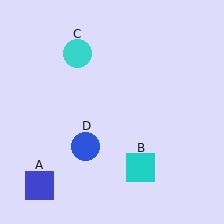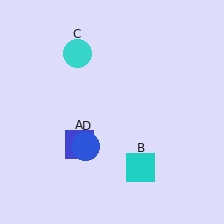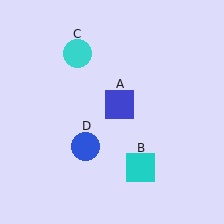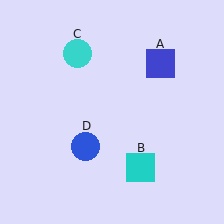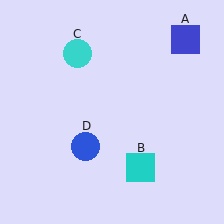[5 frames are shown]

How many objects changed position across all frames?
1 object changed position: blue square (object A).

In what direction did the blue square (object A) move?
The blue square (object A) moved up and to the right.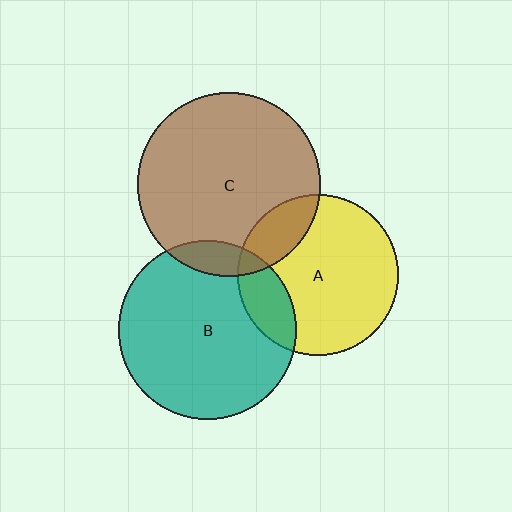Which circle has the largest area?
Circle C (brown).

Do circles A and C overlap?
Yes.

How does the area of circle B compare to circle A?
Approximately 1.2 times.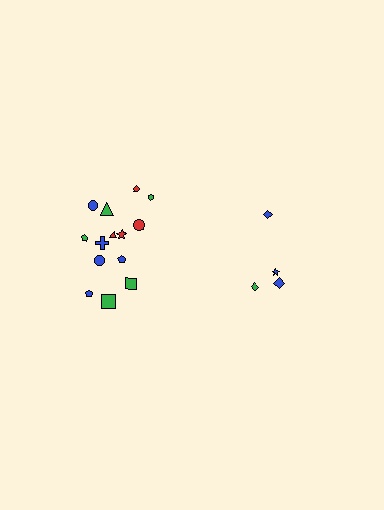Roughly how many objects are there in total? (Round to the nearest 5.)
Roughly 20 objects in total.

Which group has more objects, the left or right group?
The left group.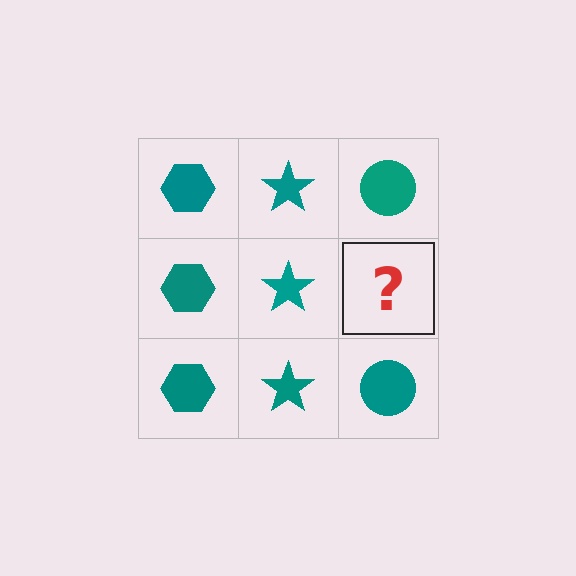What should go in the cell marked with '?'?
The missing cell should contain a teal circle.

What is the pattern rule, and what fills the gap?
The rule is that each column has a consistent shape. The gap should be filled with a teal circle.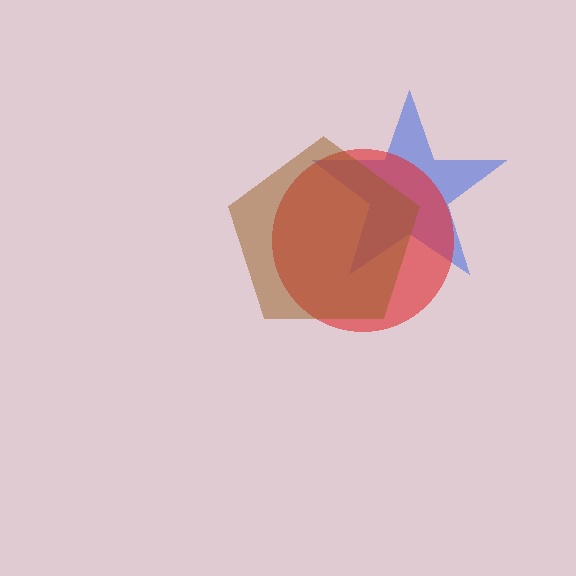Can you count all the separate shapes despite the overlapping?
Yes, there are 3 separate shapes.